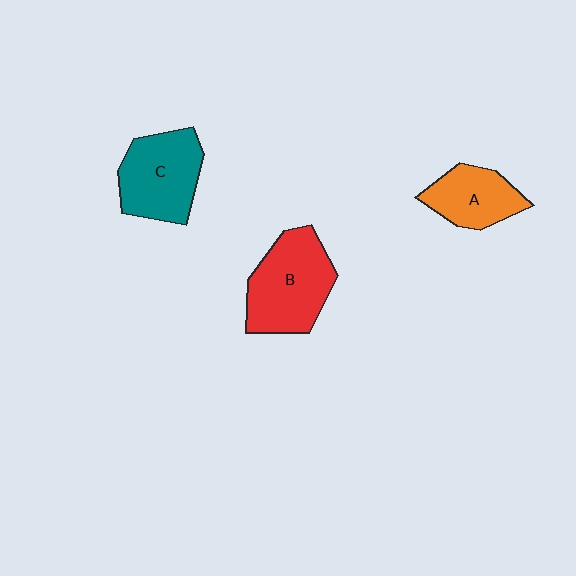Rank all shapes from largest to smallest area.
From largest to smallest: B (red), C (teal), A (orange).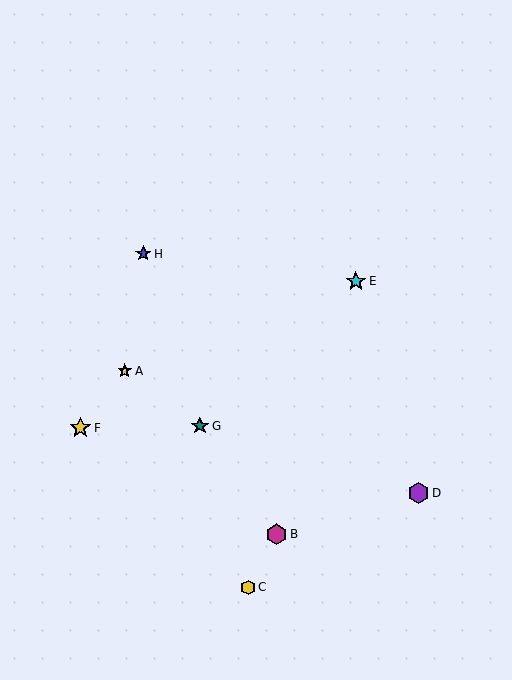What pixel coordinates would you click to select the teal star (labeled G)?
Click at (200, 426) to select the teal star G.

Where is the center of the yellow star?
The center of the yellow star is at (125, 371).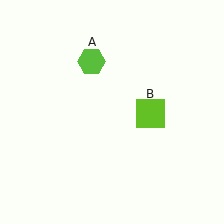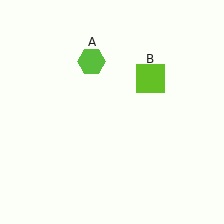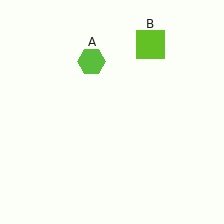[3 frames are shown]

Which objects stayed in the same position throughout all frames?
Lime hexagon (object A) remained stationary.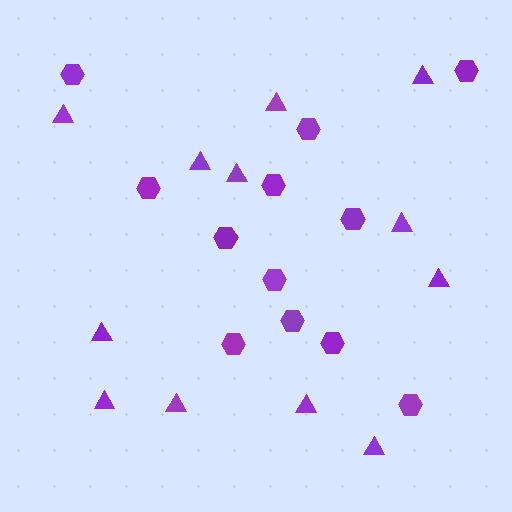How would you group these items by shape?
There are 2 groups: one group of triangles (12) and one group of hexagons (12).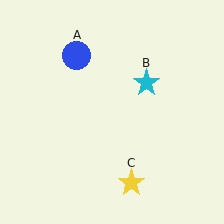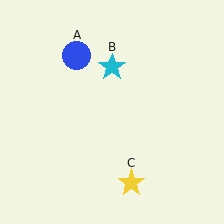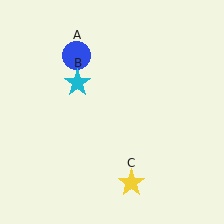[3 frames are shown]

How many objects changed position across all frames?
1 object changed position: cyan star (object B).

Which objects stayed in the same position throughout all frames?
Blue circle (object A) and yellow star (object C) remained stationary.